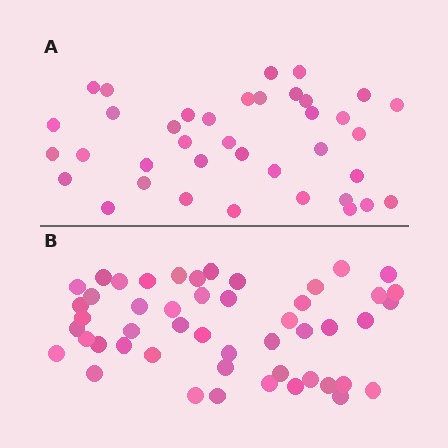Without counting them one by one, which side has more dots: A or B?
Region B (the bottom region) has more dots.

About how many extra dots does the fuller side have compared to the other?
Region B has roughly 12 or so more dots than region A.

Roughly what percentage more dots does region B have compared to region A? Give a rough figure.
About 30% more.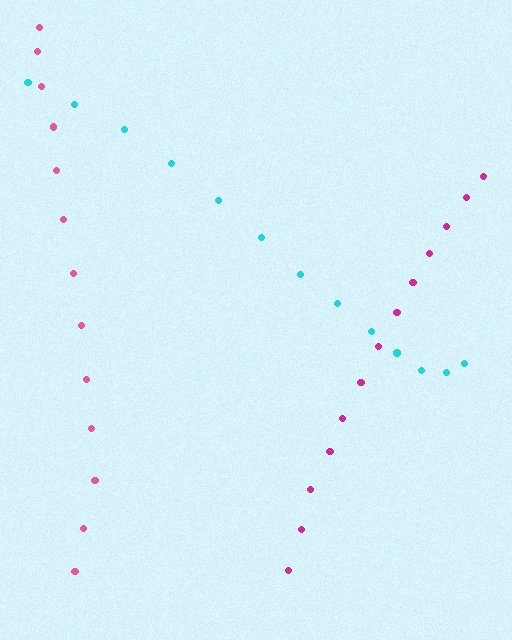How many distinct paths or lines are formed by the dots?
There are 3 distinct paths.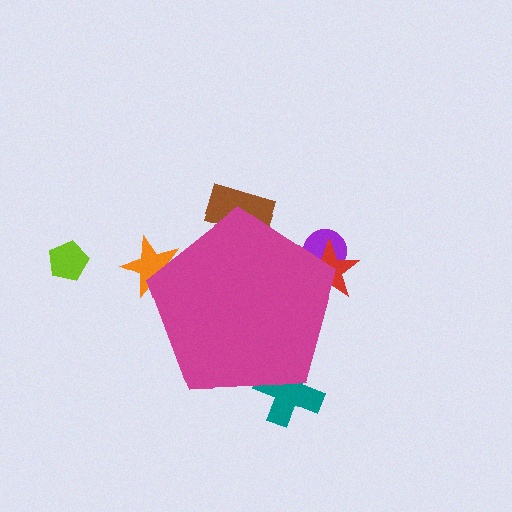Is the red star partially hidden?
Yes, the red star is partially hidden behind the magenta pentagon.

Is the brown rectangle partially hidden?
Yes, the brown rectangle is partially hidden behind the magenta pentagon.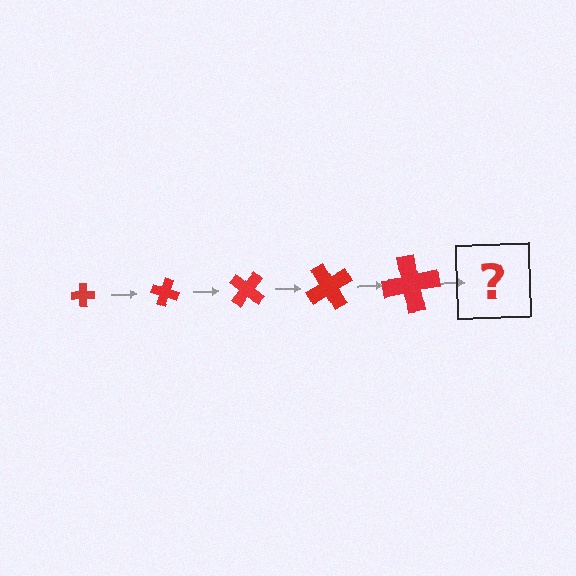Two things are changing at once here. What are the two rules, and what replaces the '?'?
The two rules are that the cross grows larger each step and it rotates 20 degrees each step. The '?' should be a cross, larger than the previous one and rotated 100 degrees from the start.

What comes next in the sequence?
The next element should be a cross, larger than the previous one and rotated 100 degrees from the start.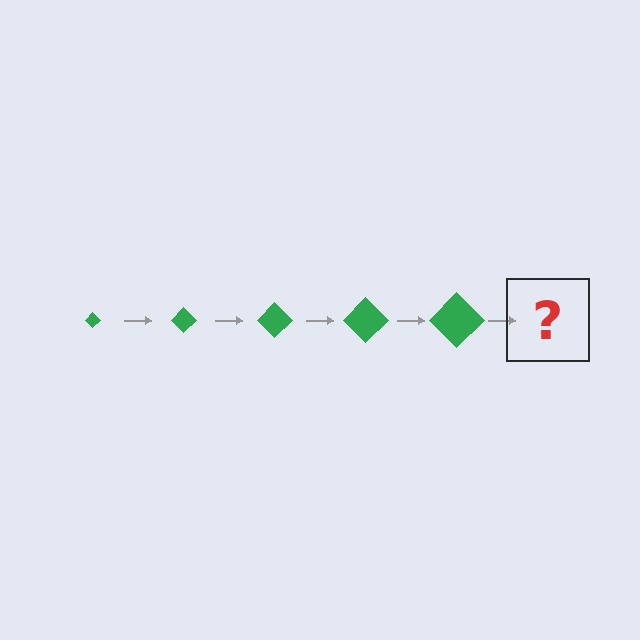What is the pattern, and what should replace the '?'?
The pattern is that the diamond gets progressively larger each step. The '?' should be a green diamond, larger than the previous one.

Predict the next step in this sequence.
The next step is a green diamond, larger than the previous one.